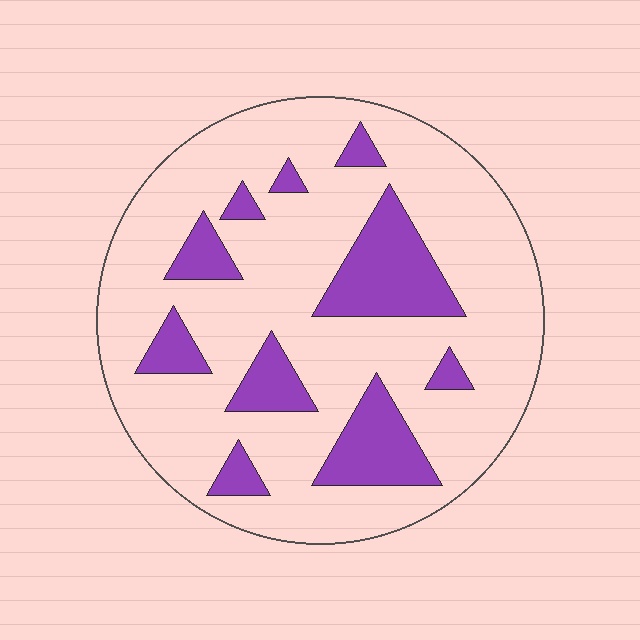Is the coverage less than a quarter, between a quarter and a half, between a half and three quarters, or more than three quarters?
Less than a quarter.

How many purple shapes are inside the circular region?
10.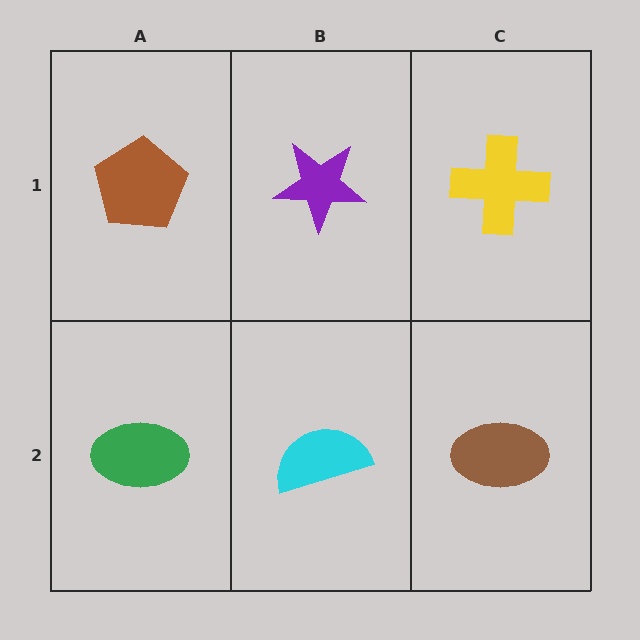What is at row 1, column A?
A brown pentagon.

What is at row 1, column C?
A yellow cross.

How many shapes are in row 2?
3 shapes.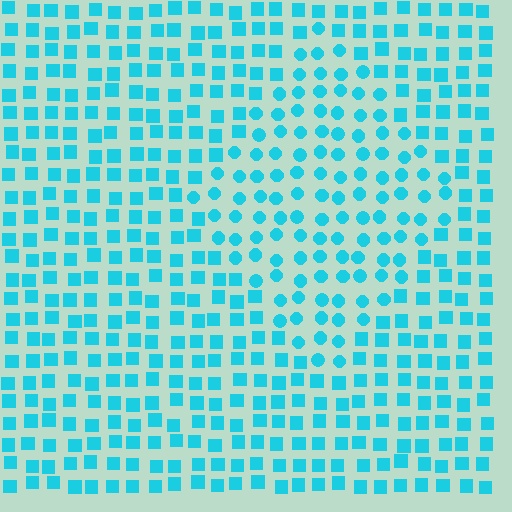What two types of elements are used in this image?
The image uses circles inside the diamond region and squares outside it.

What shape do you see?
I see a diamond.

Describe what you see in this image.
The image is filled with small cyan elements arranged in a uniform grid. A diamond-shaped region contains circles, while the surrounding area contains squares. The boundary is defined purely by the change in element shape.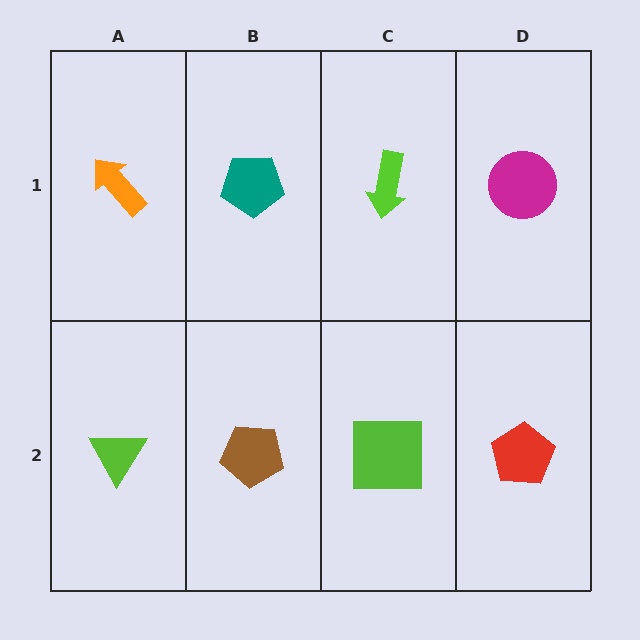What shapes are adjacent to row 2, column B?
A teal pentagon (row 1, column B), a lime triangle (row 2, column A), a lime square (row 2, column C).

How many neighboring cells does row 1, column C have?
3.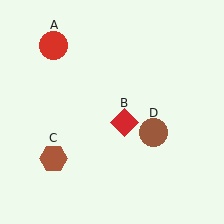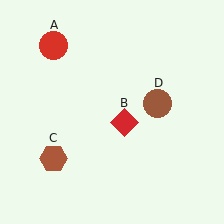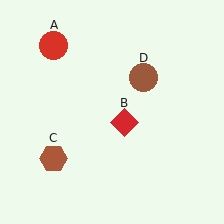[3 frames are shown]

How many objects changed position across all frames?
1 object changed position: brown circle (object D).